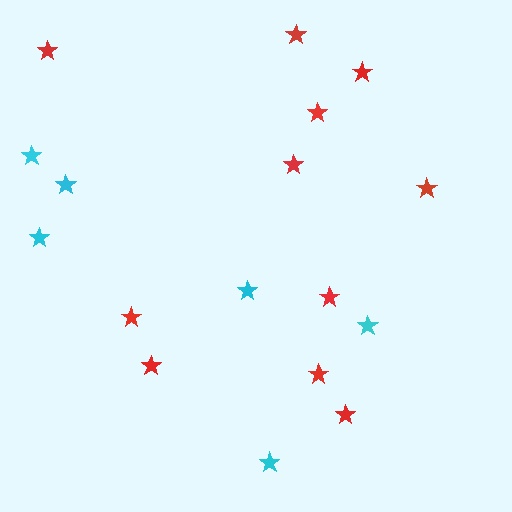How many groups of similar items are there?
There are 2 groups: one group of red stars (11) and one group of cyan stars (6).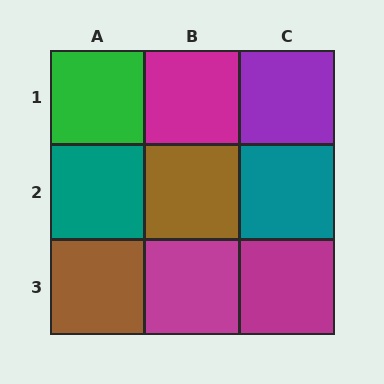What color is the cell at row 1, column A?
Green.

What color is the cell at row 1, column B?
Magenta.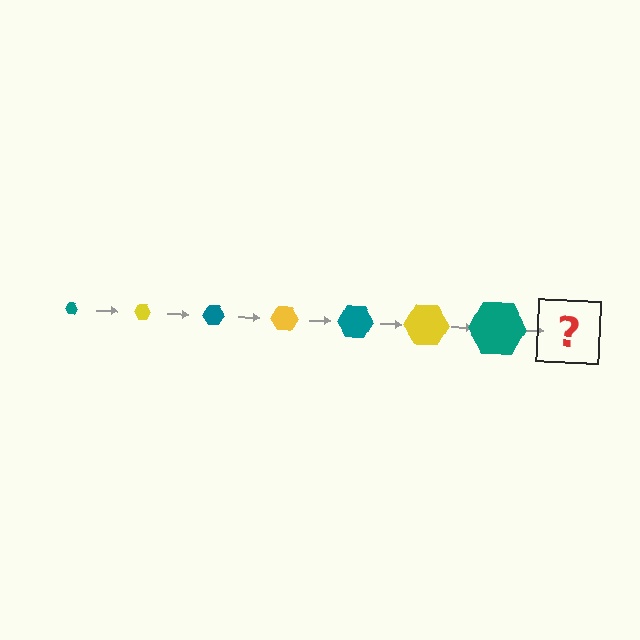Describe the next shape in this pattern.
It should be a yellow hexagon, larger than the previous one.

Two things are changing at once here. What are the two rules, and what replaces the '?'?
The two rules are that the hexagon grows larger each step and the color cycles through teal and yellow. The '?' should be a yellow hexagon, larger than the previous one.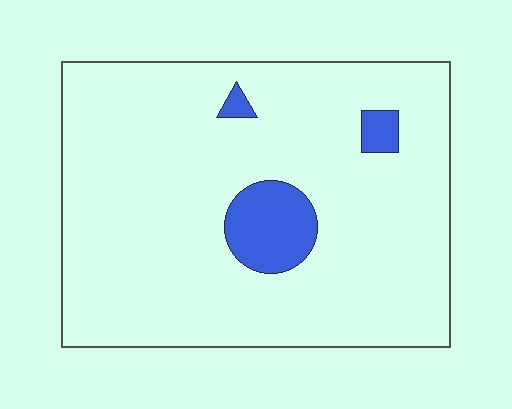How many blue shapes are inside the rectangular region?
3.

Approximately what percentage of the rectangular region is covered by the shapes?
Approximately 10%.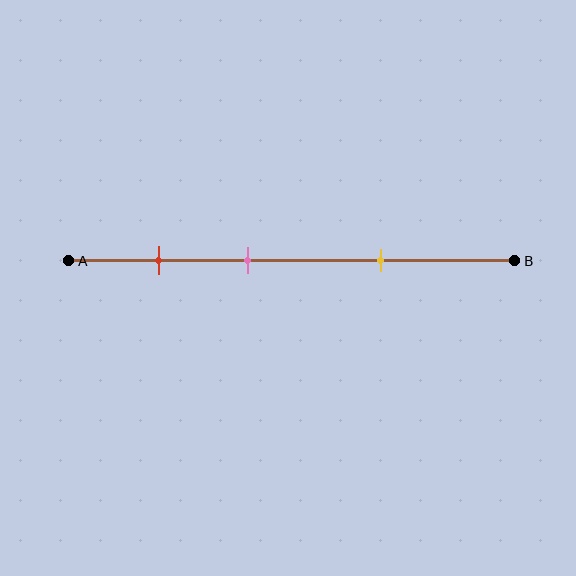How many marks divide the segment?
There are 3 marks dividing the segment.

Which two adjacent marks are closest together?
The red and pink marks are the closest adjacent pair.